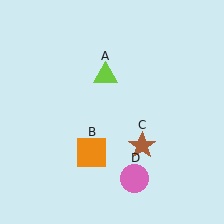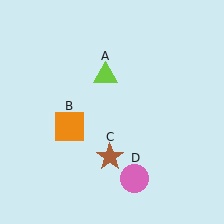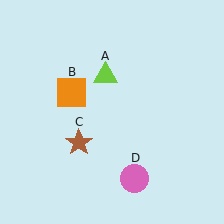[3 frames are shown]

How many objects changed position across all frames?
2 objects changed position: orange square (object B), brown star (object C).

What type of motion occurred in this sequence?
The orange square (object B), brown star (object C) rotated clockwise around the center of the scene.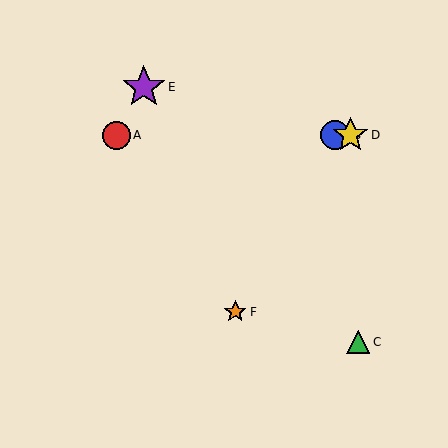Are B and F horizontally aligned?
No, B is at y≈135 and F is at y≈312.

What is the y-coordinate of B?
Object B is at y≈135.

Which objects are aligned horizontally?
Objects A, B, D are aligned horizontally.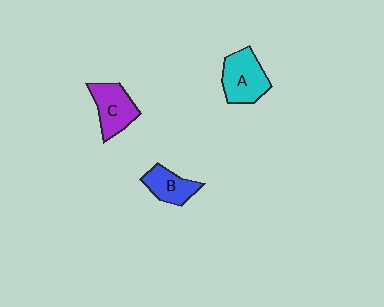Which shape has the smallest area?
Shape B (blue).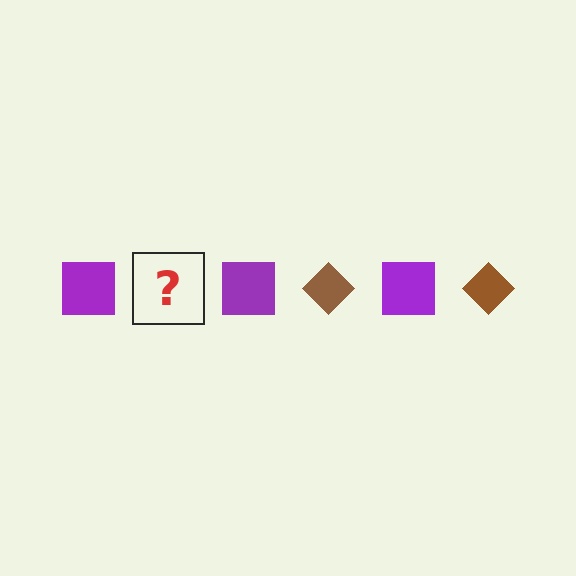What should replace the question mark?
The question mark should be replaced with a brown diamond.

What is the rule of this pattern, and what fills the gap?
The rule is that the pattern alternates between purple square and brown diamond. The gap should be filled with a brown diamond.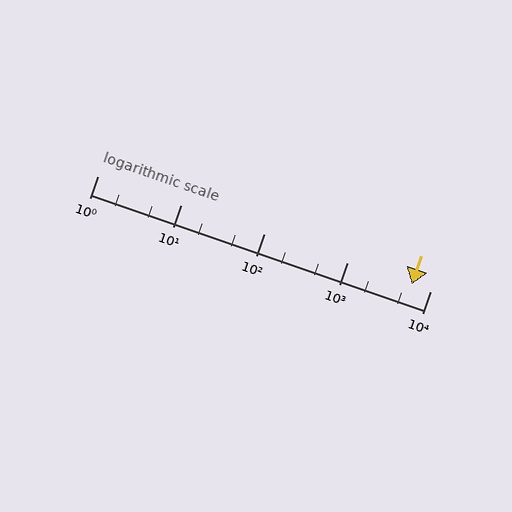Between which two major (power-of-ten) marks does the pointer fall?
The pointer is between 1000 and 10000.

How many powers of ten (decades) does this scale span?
The scale spans 4 decades, from 1 to 10000.